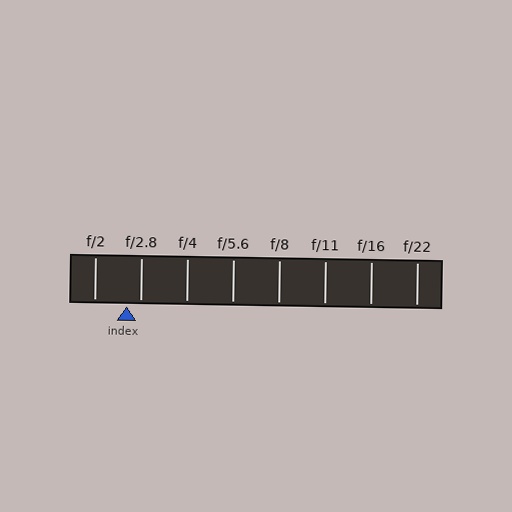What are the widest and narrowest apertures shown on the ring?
The widest aperture shown is f/2 and the narrowest is f/22.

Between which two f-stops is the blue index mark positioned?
The index mark is between f/2 and f/2.8.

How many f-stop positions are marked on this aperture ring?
There are 8 f-stop positions marked.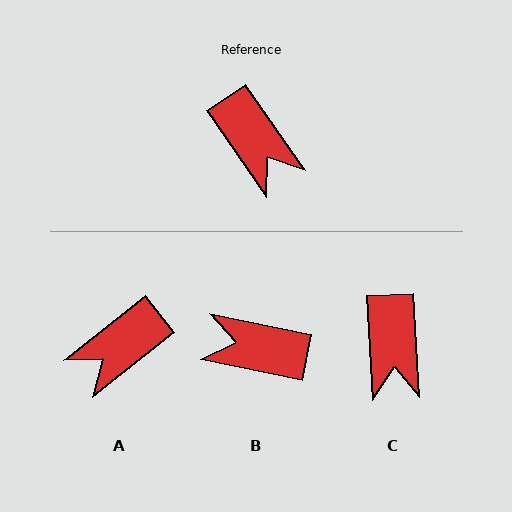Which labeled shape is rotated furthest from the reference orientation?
B, about 136 degrees away.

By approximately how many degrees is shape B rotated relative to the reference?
Approximately 136 degrees clockwise.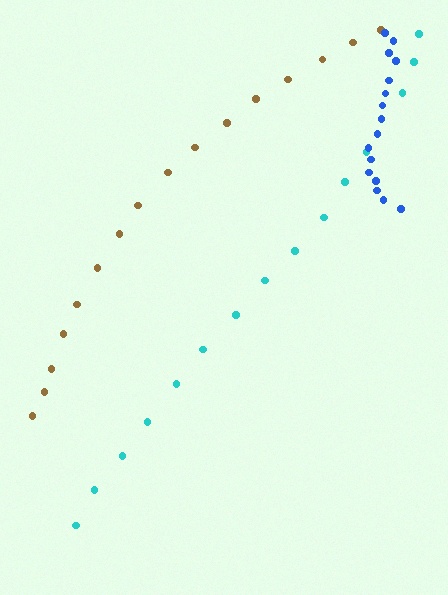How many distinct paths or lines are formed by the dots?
There are 3 distinct paths.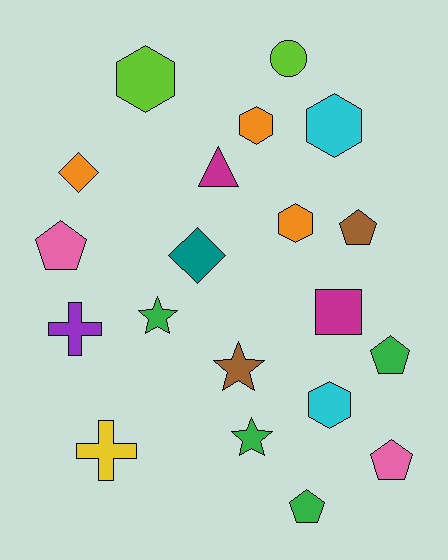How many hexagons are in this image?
There are 5 hexagons.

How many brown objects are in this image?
There are 2 brown objects.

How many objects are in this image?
There are 20 objects.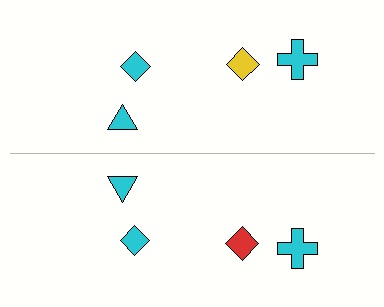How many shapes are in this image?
There are 8 shapes in this image.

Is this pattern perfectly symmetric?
No, the pattern is not perfectly symmetric. The red diamond on the bottom side breaks the symmetry — its mirror counterpart is yellow.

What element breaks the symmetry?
The red diamond on the bottom side breaks the symmetry — its mirror counterpart is yellow.